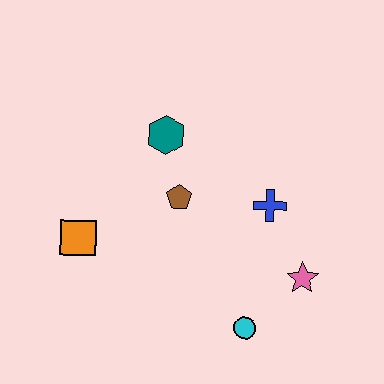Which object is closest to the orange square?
The brown pentagon is closest to the orange square.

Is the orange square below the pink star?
No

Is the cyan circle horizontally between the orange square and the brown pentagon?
No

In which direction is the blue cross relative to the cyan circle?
The blue cross is above the cyan circle.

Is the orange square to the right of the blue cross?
No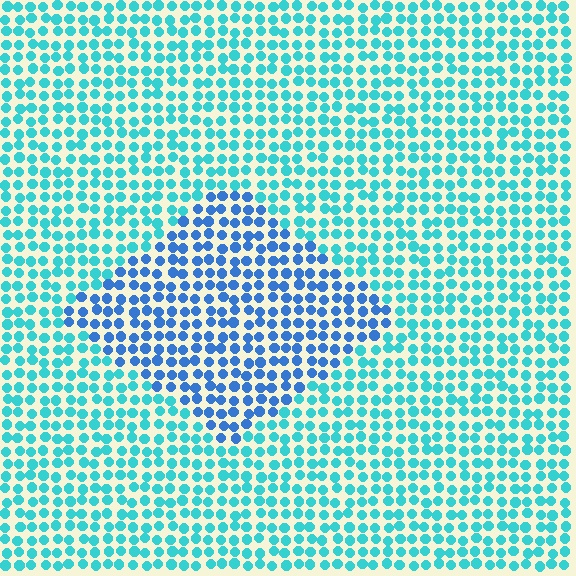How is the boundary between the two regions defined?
The boundary is defined purely by a slight shift in hue (about 35 degrees). Spacing, size, and orientation are identical on both sides.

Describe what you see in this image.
The image is filled with small cyan elements in a uniform arrangement. A diamond-shaped region is visible where the elements are tinted to a slightly different hue, forming a subtle color boundary.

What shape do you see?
I see a diamond.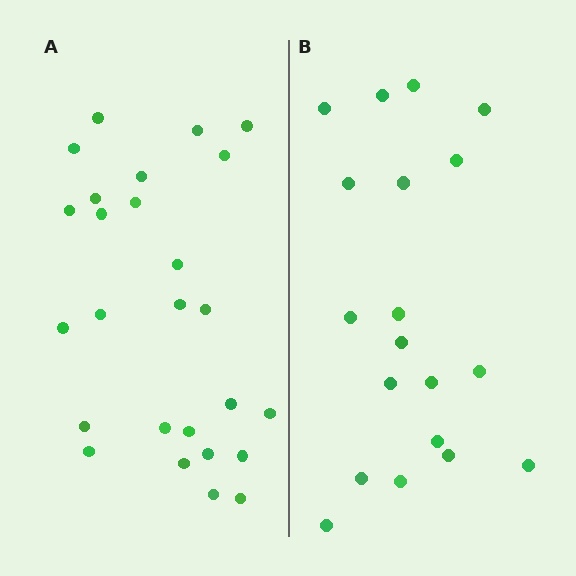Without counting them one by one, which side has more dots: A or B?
Region A (the left region) has more dots.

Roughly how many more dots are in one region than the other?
Region A has roughly 8 or so more dots than region B.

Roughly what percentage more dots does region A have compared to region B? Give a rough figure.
About 35% more.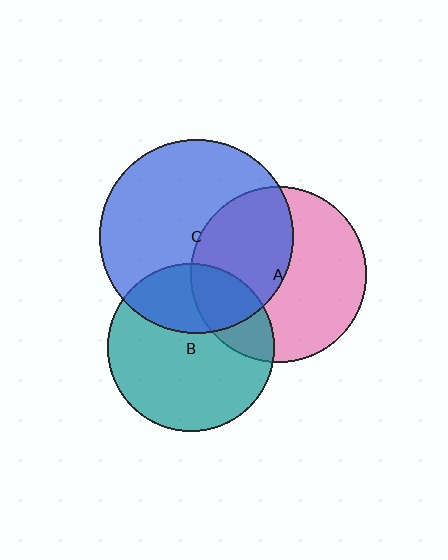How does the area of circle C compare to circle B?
Approximately 1.3 times.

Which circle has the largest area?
Circle C (blue).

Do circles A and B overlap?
Yes.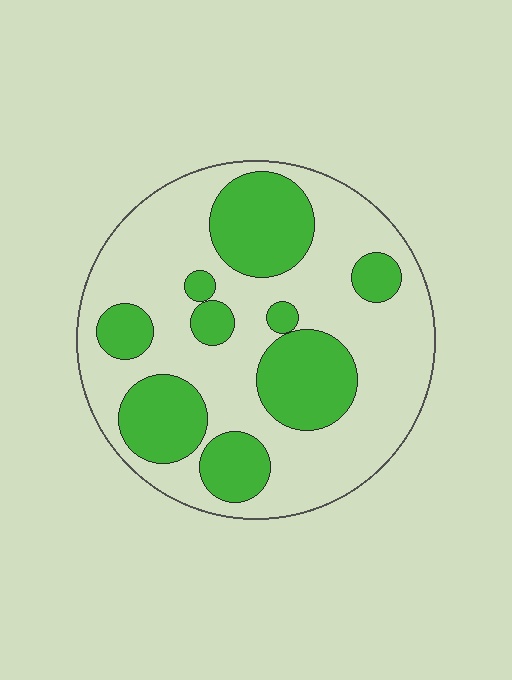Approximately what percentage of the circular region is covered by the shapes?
Approximately 35%.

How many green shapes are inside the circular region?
9.